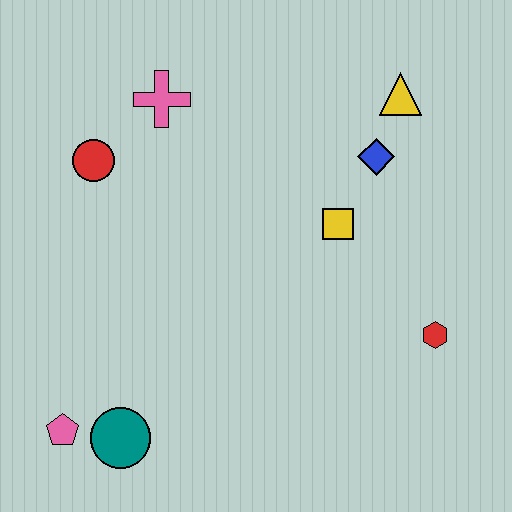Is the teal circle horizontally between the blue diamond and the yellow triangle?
No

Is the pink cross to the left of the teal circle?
No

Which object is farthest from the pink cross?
The red hexagon is farthest from the pink cross.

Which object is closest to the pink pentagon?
The teal circle is closest to the pink pentagon.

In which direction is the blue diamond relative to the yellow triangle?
The blue diamond is below the yellow triangle.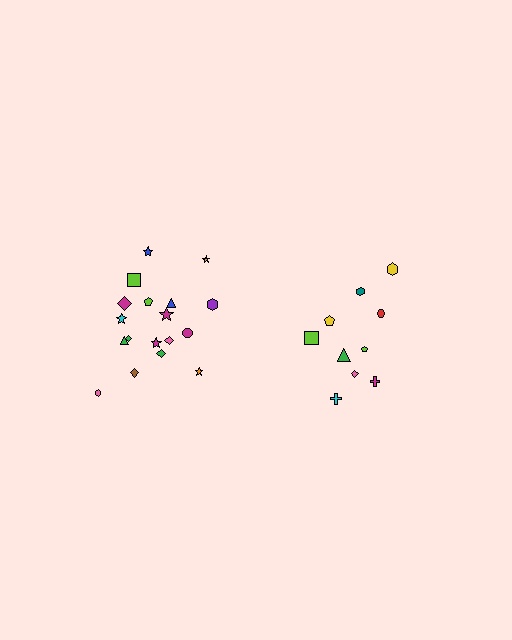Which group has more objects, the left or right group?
The left group.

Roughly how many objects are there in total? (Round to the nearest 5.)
Roughly 30 objects in total.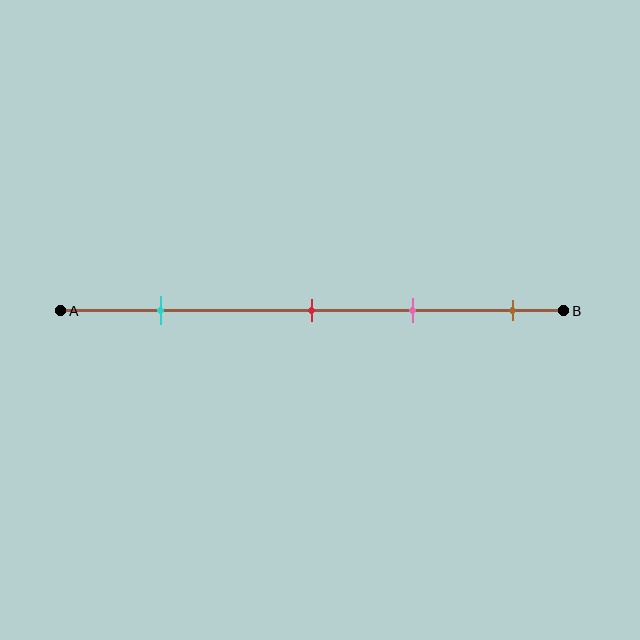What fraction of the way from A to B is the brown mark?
The brown mark is approximately 90% (0.9) of the way from A to B.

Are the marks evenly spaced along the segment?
No, the marks are not evenly spaced.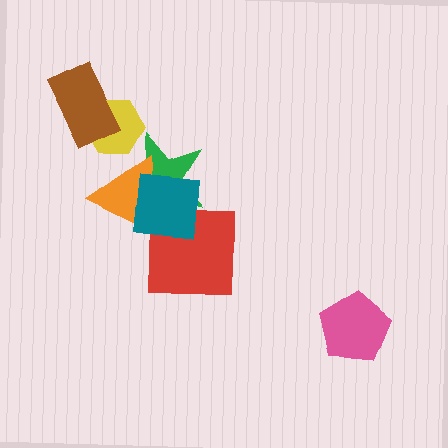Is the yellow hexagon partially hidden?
Yes, it is partially covered by another shape.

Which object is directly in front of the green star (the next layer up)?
The orange triangle is directly in front of the green star.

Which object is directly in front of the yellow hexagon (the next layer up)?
The brown rectangle is directly in front of the yellow hexagon.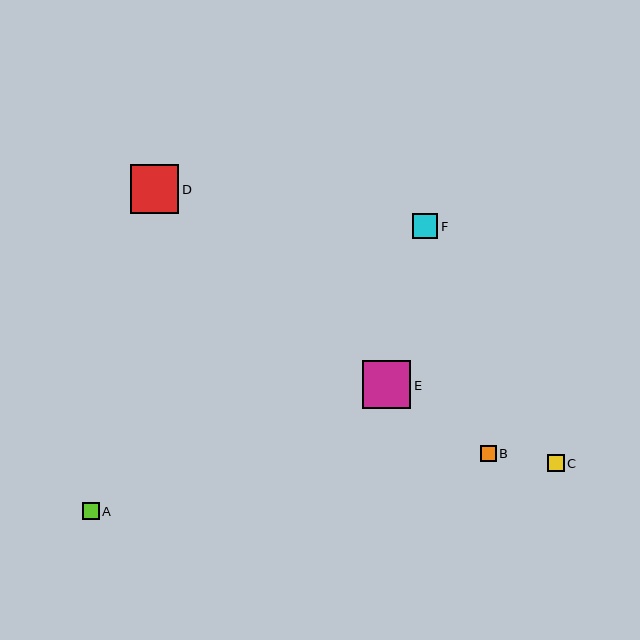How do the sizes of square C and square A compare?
Square C and square A are approximately the same size.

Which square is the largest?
Square D is the largest with a size of approximately 49 pixels.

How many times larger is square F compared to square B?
Square F is approximately 1.6 times the size of square B.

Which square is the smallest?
Square B is the smallest with a size of approximately 16 pixels.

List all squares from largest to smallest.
From largest to smallest: D, E, F, C, A, B.